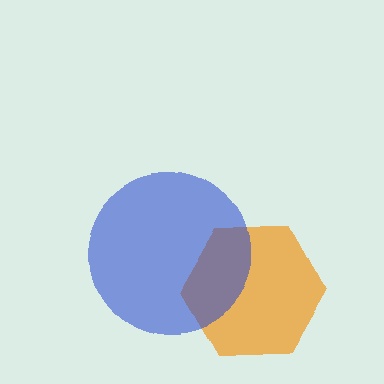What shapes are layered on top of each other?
The layered shapes are: an orange hexagon, a blue circle.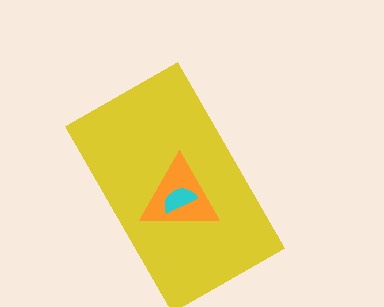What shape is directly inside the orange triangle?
The cyan semicircle.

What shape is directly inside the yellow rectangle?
The orange triangle.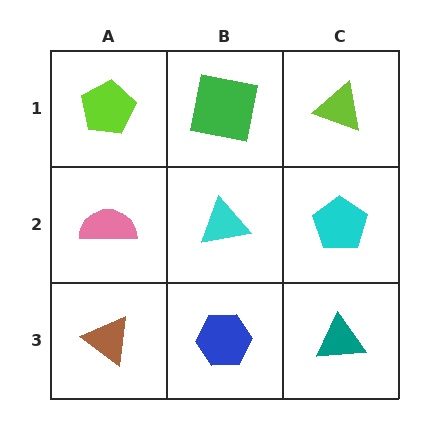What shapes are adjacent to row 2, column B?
A green square (row 1, column B), a blue hexagon (row 3, column B), a pink semicircle (row 2, column A), a cyan pentagon (row 2, column C).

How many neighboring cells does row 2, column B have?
4.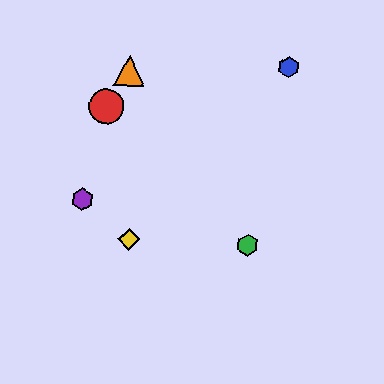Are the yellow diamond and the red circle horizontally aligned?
No, the yellow diamond is at y≈239 and the red circle is at y≈107.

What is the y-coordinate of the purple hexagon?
The purple hexagon is at y≈200.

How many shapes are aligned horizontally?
2 shapes (the green hexagon, the yellow diamond) are aligned horizontally.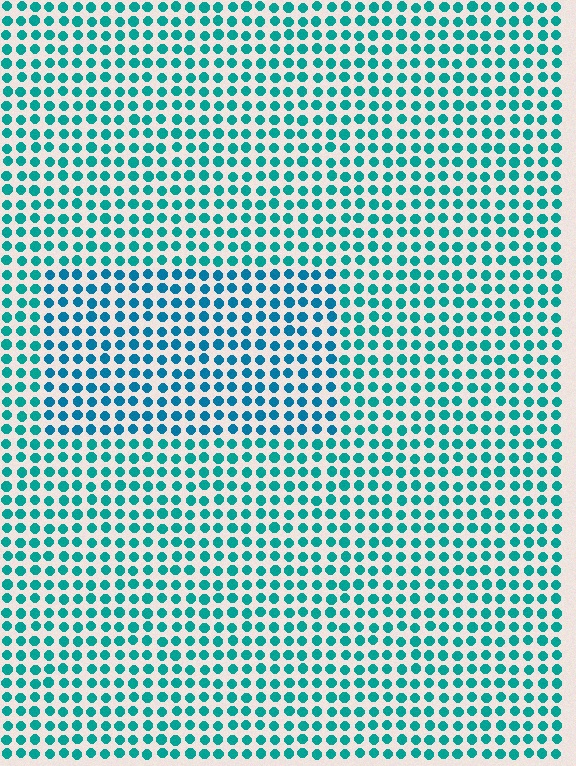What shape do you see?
I see a rectangle.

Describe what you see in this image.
The image is filled with small teal elements in a uniform arrangement. A rectangle-shaped region is visible where the elements are tinted to a slightly different hue, forming a subtle color boundary.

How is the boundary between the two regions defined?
The boundary is defined purely by a slight shift in hue (about 21 degrees). Spacing, size, and orientation are identical on both sides.